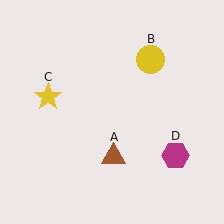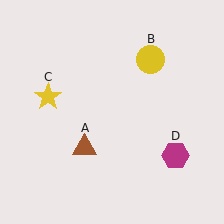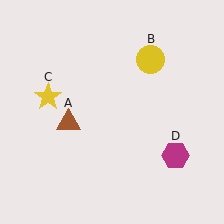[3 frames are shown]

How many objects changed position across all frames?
1 object changed position: brown triangle (object A).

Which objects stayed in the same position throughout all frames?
Yellow circle (object B) and yellow star (object C) and magenta hexagon (object D) remained stationary.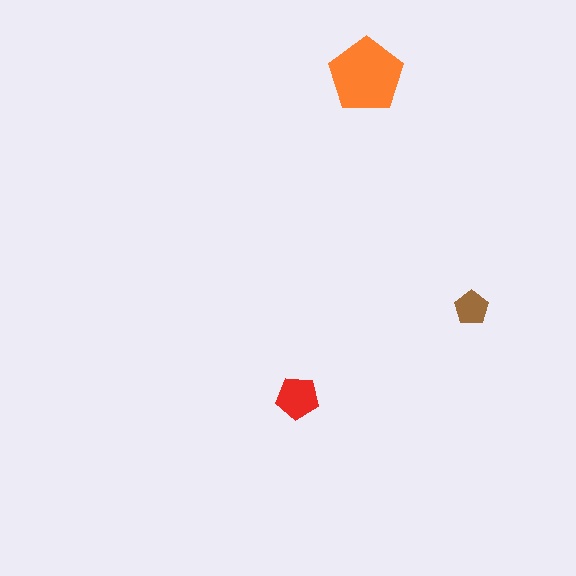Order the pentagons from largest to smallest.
the orange one, the red one, the brown one.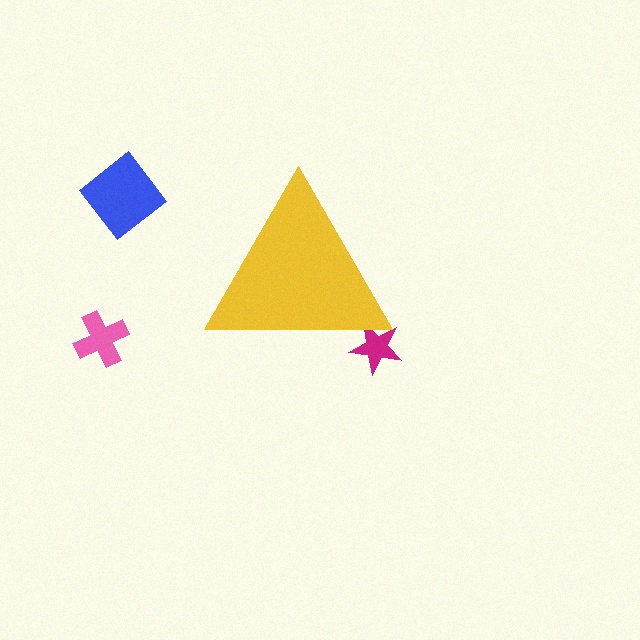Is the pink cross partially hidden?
No, the pink cross is fully visible.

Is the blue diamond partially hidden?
No, the blue diamond is fully visible.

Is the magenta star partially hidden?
Yes, the magenta star is partially hidden behind the yellow triangle.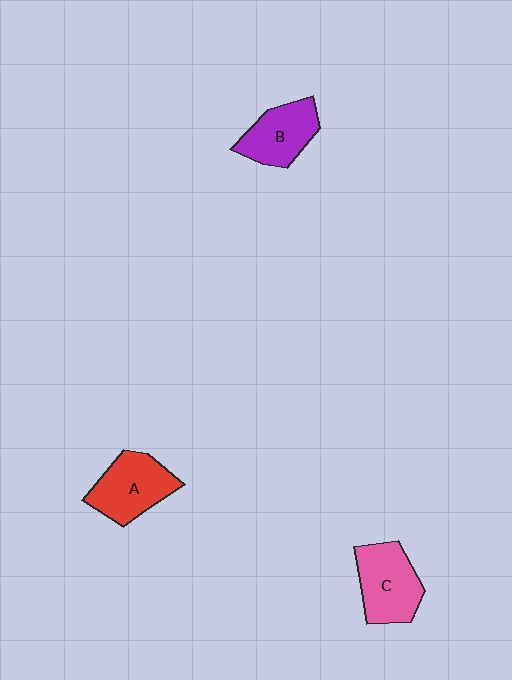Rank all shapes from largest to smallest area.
From largest to smallest: C (pink), A (red), B (purple).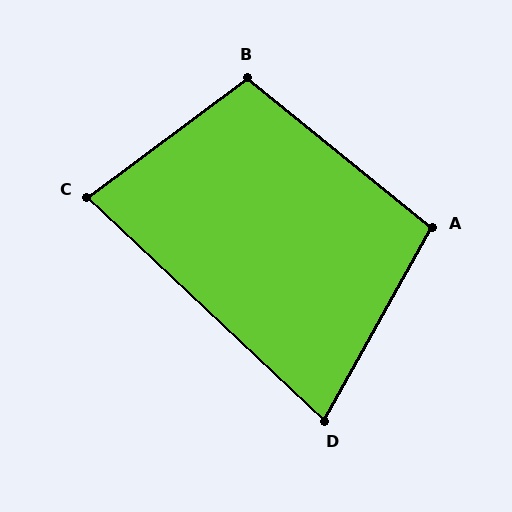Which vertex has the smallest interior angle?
D, at approximately 76 degrees.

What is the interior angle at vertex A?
Approximately 100 degrees (obtuse).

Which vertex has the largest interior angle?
B, at approximately 104 degrees.